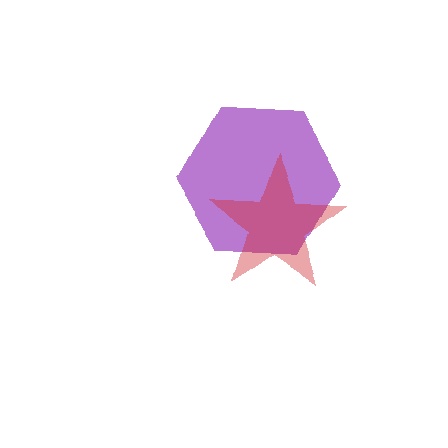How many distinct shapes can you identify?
There are 2 distinct shapes: a purple hexagon, a red star.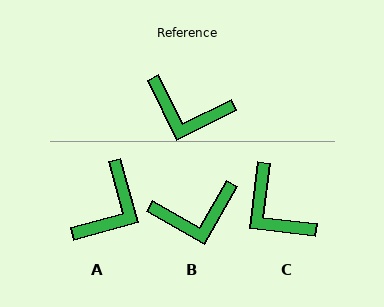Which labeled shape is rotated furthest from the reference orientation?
A, about 79 degrees away.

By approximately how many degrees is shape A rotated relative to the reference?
Approximately 79 degrees counter-clockwise.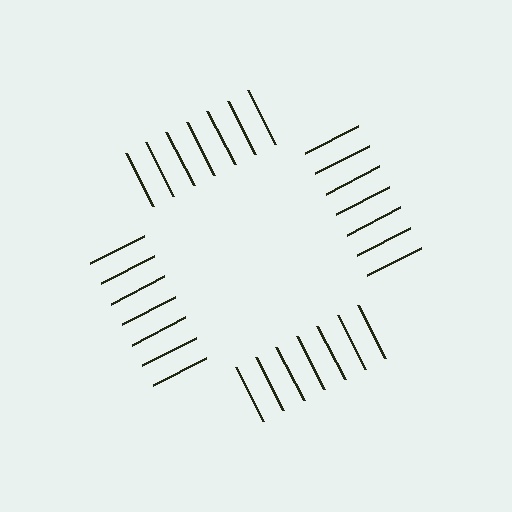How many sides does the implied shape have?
4 sides — the line-ends trace a square.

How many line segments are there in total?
28 — 7 along each of the 4 edges.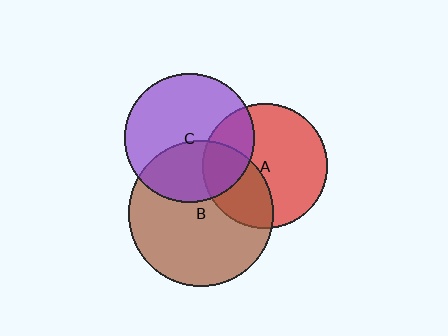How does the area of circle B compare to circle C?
Approximately 1.3 times.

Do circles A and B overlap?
Yes.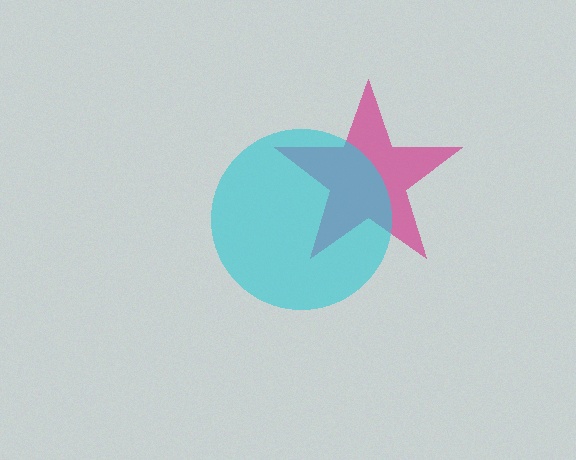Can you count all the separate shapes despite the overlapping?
Yes, there are 2 separate shapes.